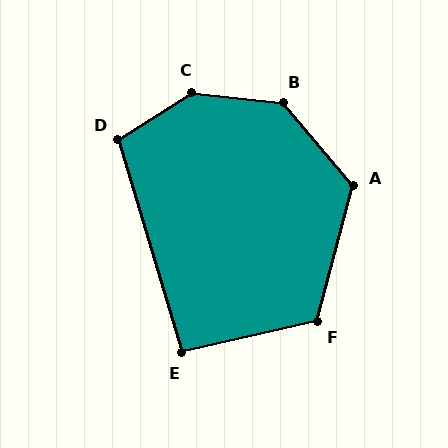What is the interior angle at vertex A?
Approximately 125 degrees (obtuse).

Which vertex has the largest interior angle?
C, at approximately 141 degrees.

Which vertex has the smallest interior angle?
E, at approximately 94 degrees.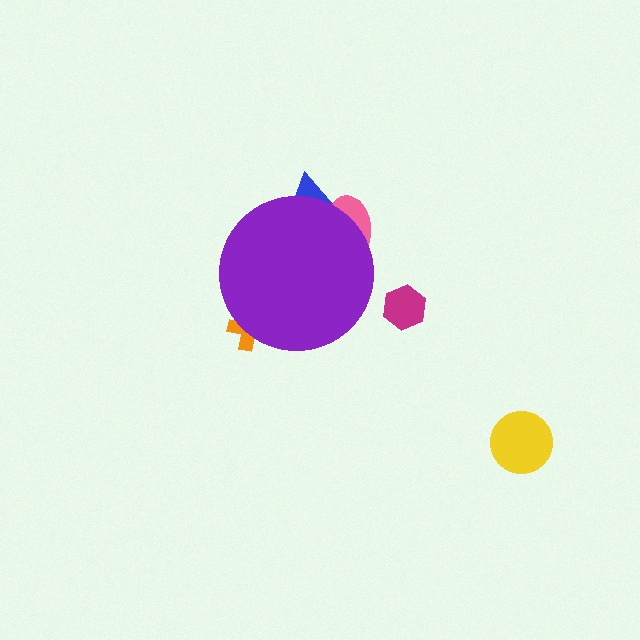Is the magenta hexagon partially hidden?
No, the magenta hexagon is fully visible.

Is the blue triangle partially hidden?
Yes, the blue triangle is partially hidden behind the purple circle.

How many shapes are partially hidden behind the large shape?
3 shapes are partially hidden.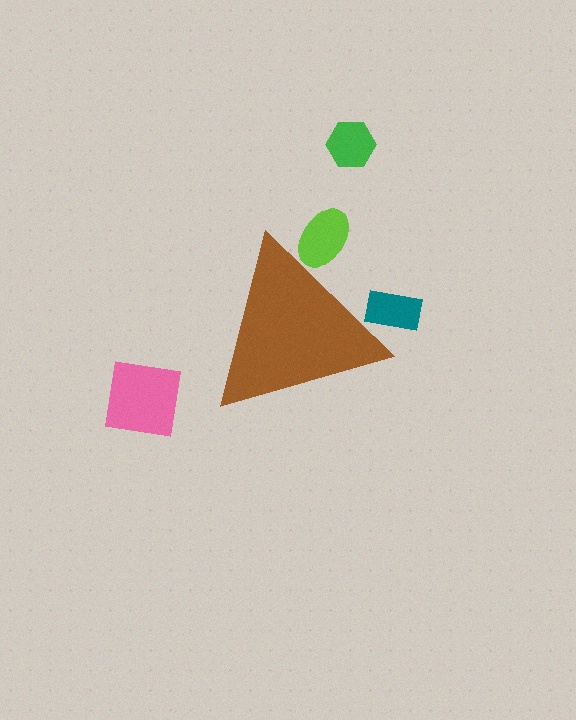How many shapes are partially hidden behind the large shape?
2 shapes are partially hidden.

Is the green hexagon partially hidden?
No, the green hexagon is fully visible.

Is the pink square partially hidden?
No, the pink square is fully visible.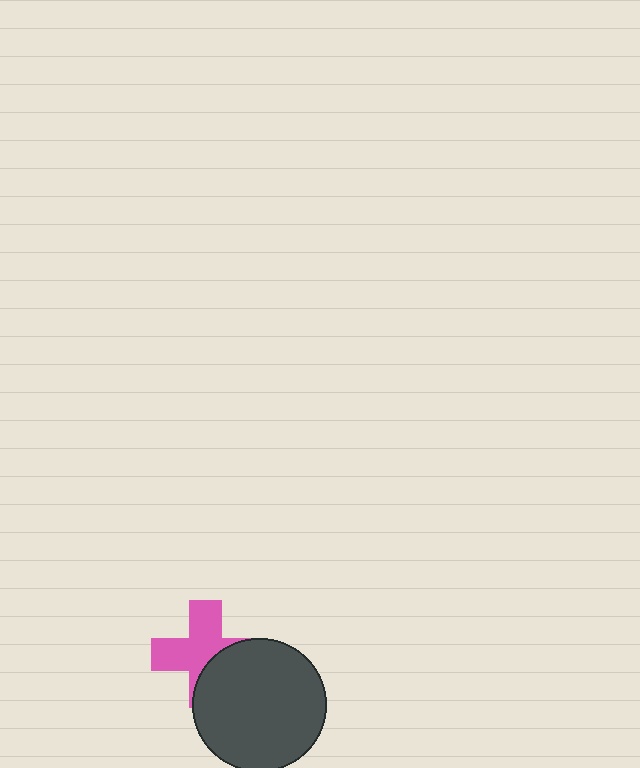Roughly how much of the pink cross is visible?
About half of it is visible (roughly 61%).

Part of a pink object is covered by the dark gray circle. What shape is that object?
It is a cross.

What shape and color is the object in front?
The object in front is a dark gray circle.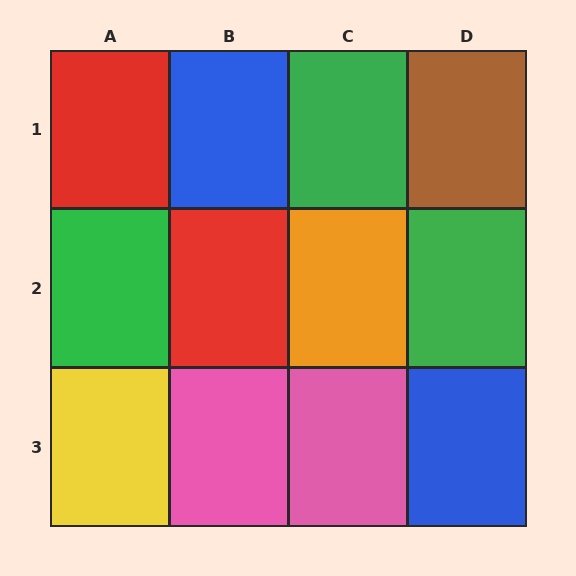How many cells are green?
3 cells are green.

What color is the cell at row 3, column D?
Blue.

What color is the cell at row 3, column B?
Pink.